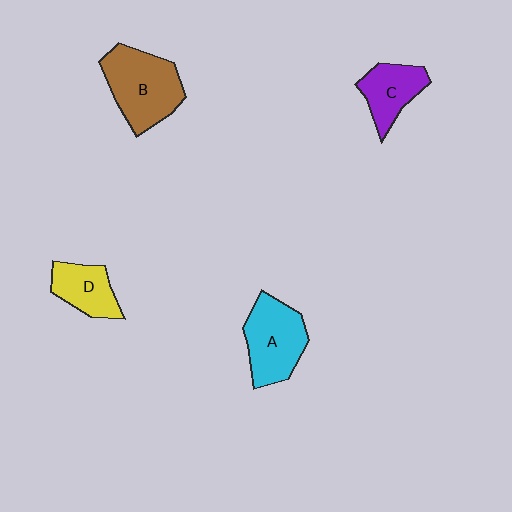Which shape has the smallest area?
Shape D (yellow).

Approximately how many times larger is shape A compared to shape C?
Approximately 1.4 times.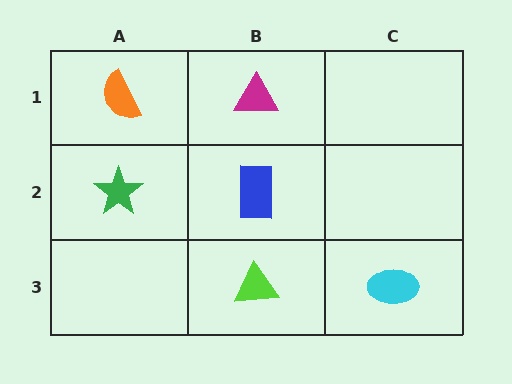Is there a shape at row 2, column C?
No, that cell is empty.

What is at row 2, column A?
A green star.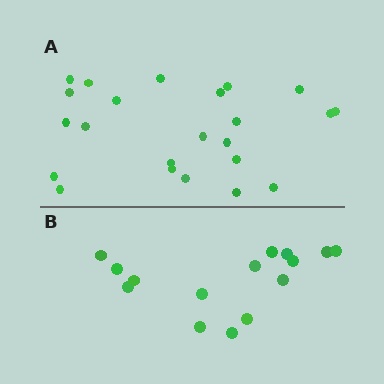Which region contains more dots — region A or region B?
Region A (the top region) has more dots.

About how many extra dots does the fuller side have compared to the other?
Region A has roughly 8 or so more dots than region B.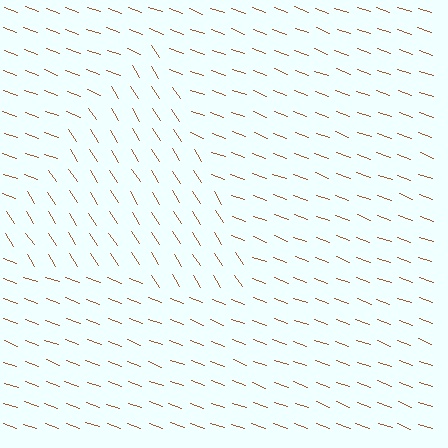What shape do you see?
I see a triangle.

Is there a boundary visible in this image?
Yes, there is a texture boundary formed by a change in line orientation.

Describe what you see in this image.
The image is filled with small brown line segments. A triangle region in the image has lines oriented differently from the surrounding lines, creating a visible texture boundary.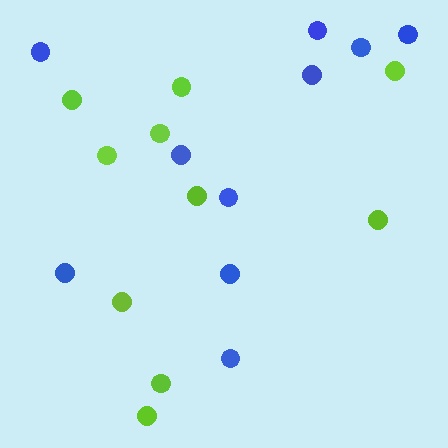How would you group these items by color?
There are 2 groups: one group of lime circles (10) and one group of blue circles (10).